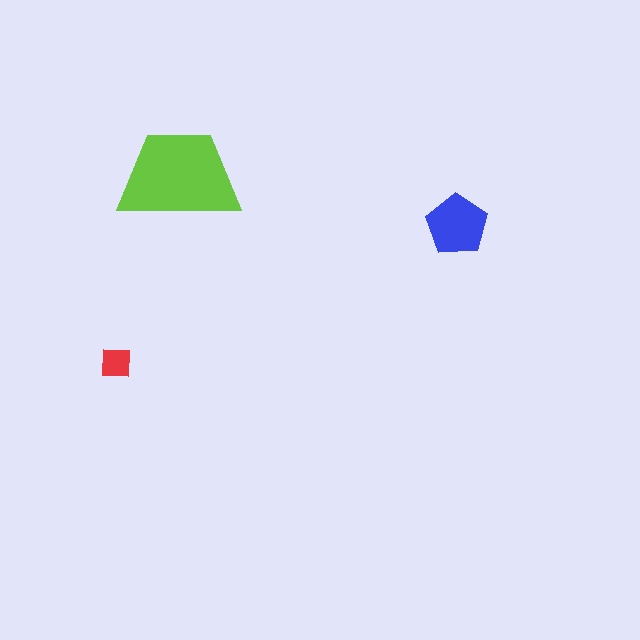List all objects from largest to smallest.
The lime trapezoid, the blue pentagon, the red square.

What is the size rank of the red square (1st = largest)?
3rd.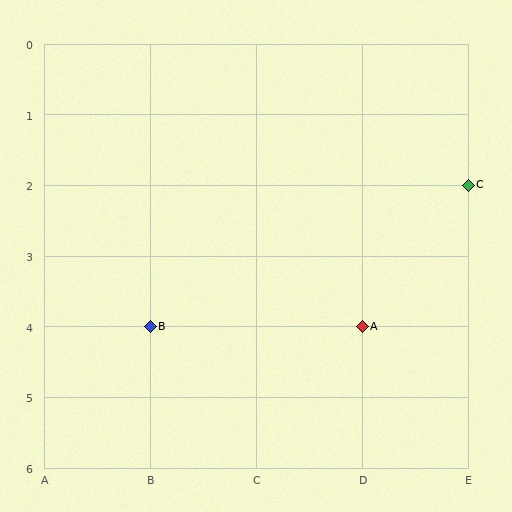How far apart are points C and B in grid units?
Points C and B are 3 columns and 2 rows apart (about 3.6 grid units diagonally).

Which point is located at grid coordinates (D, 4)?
Point A is at (D, 4).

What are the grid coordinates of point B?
Point B is at grid coordinates (B, 4).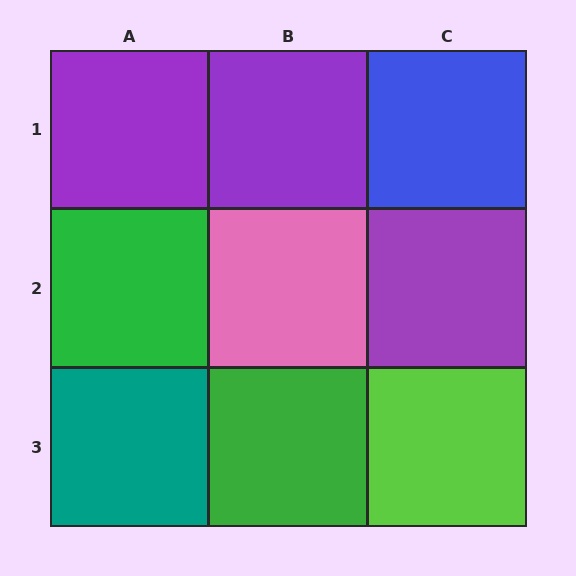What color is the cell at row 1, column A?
Purple.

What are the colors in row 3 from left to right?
Teal, green, lime.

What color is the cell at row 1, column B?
Purple.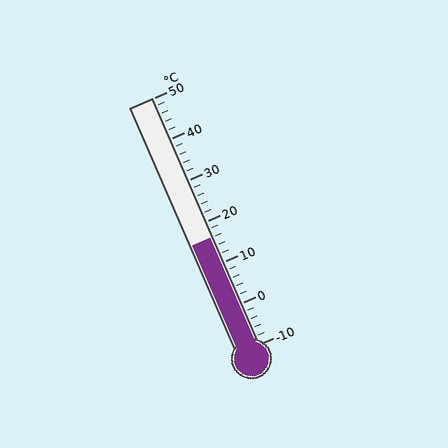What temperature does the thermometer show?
The thermometer shows approximately 16°C.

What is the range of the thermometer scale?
The thermometer scale ranges from -10°C to 50°C.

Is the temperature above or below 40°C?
The temperature is below 40°C.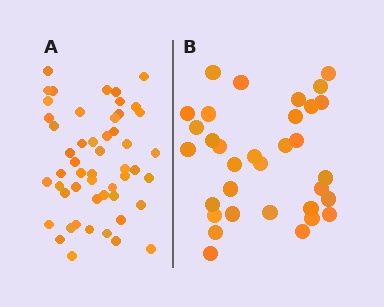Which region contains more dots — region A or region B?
Region A (the left region) has more dots.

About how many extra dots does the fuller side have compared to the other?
Region A has approximately 20 more dots than region B.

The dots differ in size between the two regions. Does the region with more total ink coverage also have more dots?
No. Region B has more total ink coverage because its dots are larger, but region A actually contains more individual dots. Total area can be misleading — the number of items is what matters here.